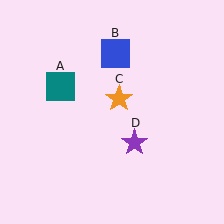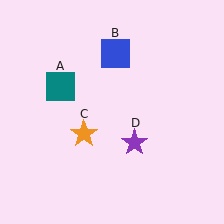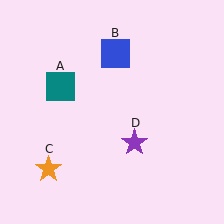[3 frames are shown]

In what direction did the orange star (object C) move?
The orange star (object C) moved down and to the left.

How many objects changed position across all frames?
1 object changed position: orange star (object C).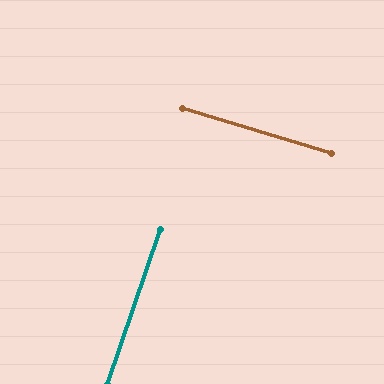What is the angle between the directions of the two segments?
Approximately 88 degrees.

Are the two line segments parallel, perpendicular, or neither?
Perpendicular — they meet at approximately 88°.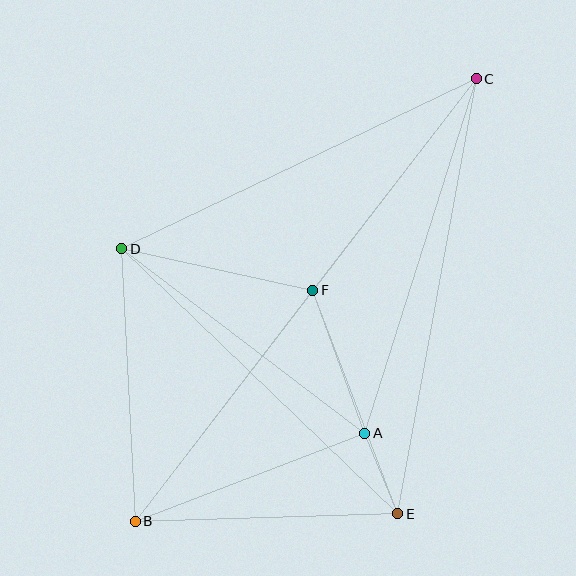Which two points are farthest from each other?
Points B and C are farthest from each other.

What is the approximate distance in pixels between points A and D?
The distance between A and D is approximately 305 pixels.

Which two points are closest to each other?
Points A and E are closest to each other.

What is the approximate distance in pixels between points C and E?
The distance between C and E is approximately 442 pixels.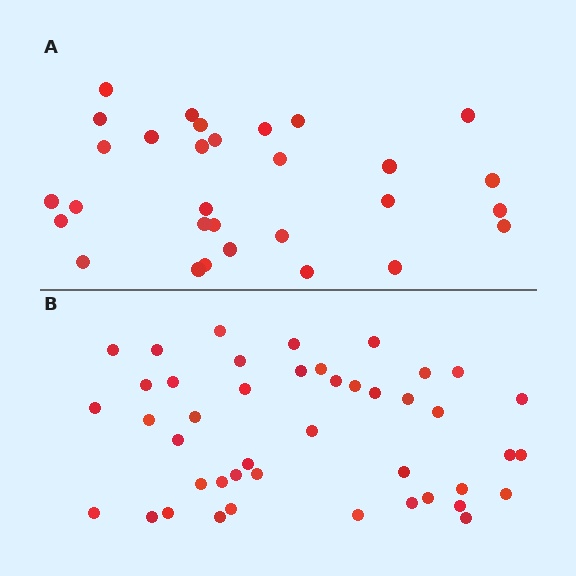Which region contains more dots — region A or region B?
Region B (the bottom region) has more dots.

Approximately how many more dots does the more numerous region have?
Region B has approximately 15 more dots than region A.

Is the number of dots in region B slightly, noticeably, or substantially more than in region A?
Region B has substantially more. The ratio is roughly 1.5 to 1.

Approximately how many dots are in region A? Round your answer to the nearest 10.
About 30 dots.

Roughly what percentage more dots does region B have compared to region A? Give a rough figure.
About 45% more.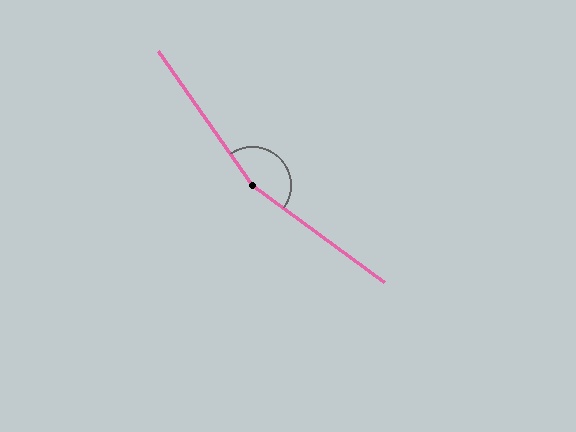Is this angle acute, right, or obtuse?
It is obtuse.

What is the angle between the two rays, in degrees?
Approximately 161 degrees.